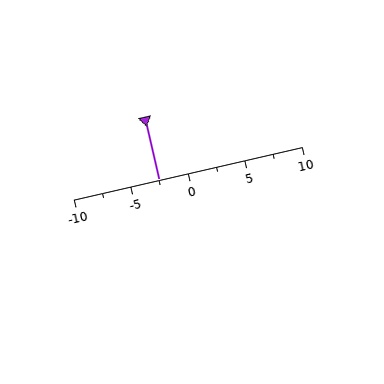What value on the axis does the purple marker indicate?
The marker indicates approximately -2.5.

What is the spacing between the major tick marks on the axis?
The major ticks are spaced 5 apart.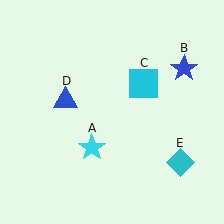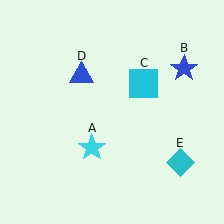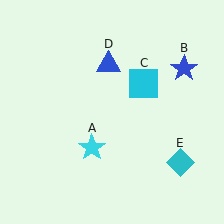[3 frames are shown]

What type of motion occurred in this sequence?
The blue triangle (object D) rotated clockwise around the center of the scene.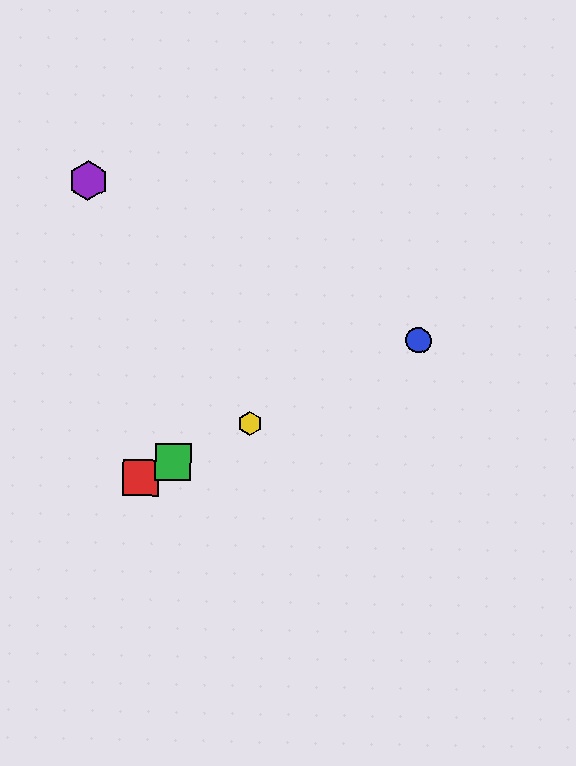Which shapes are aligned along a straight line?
The red square, the blue circle, the green square, the yellow hexagon are aligned along a straight line.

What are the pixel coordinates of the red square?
The red square is at (141, 478).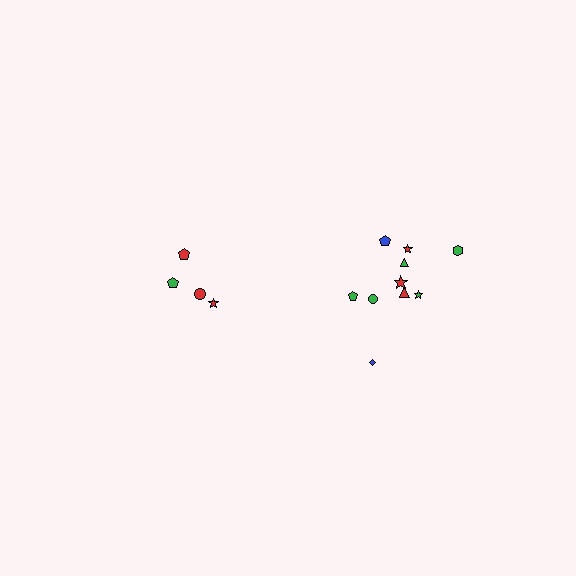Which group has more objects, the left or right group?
The right group.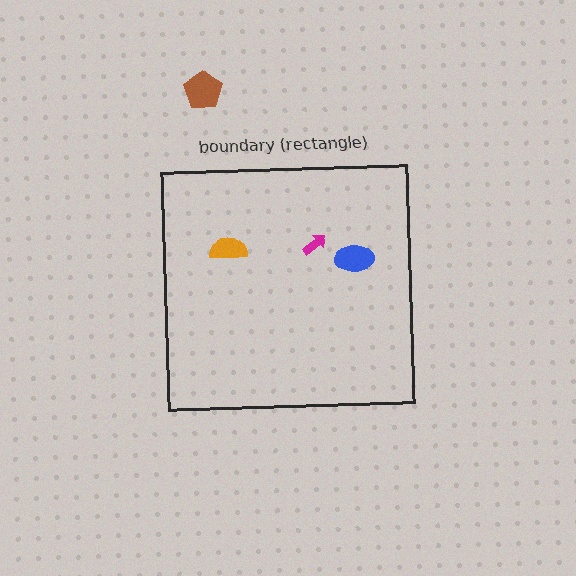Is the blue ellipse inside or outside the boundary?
Inside.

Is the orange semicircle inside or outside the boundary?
Inside.